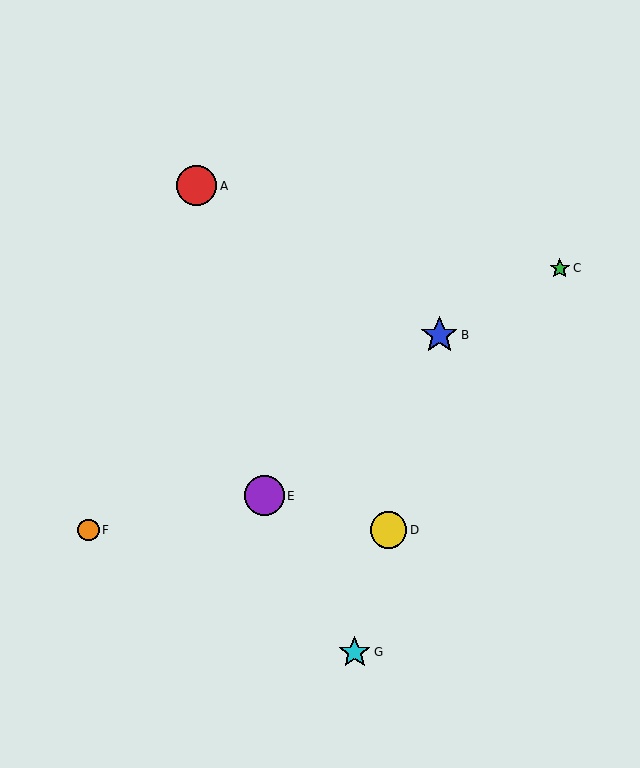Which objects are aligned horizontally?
Objects D, F are aligned horizontally.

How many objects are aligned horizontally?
2 objects (D, F) are aligned horizontally.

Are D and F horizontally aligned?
Yes, both are at y≈530.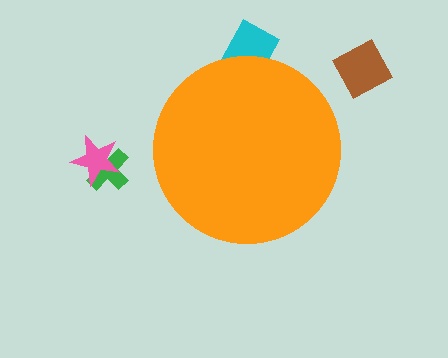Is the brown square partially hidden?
No, the brown square is fully visible.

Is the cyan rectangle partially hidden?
Yes, the cyan rectangle is partially hidden behind the orange circle.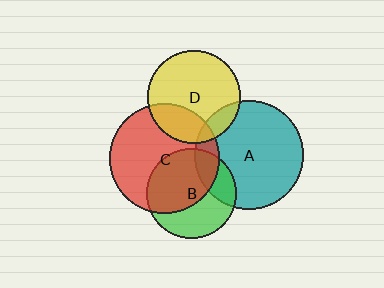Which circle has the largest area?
Circle C (red).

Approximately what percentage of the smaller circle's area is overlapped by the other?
Approximately 25%.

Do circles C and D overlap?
Yes.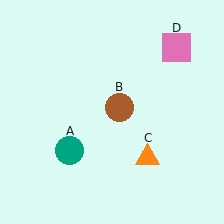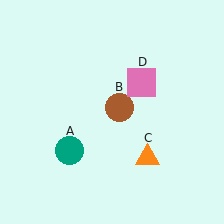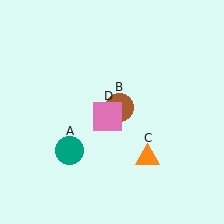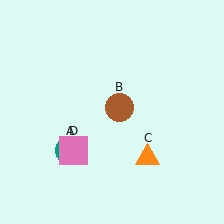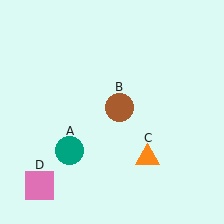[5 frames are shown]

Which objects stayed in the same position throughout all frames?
Teal circle (object A) and brown circle (object B) and orange triangle (object C) remained stationary.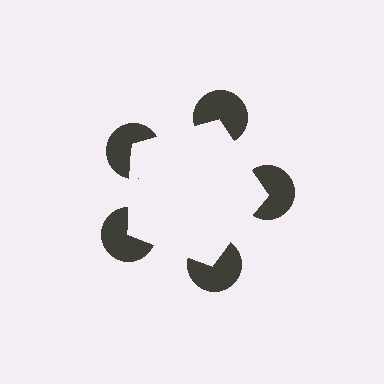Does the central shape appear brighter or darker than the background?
It typically appears slightly brighter than the background, even though no actual brightness change is drawn.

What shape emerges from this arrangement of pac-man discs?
An illusory pentagon — its edges are inferred from the aligned wedge cuts in the pac-man discs, not physically drawn.